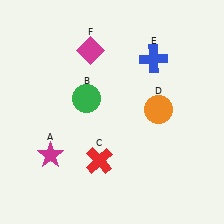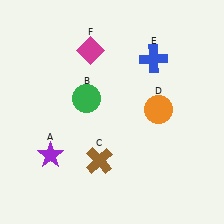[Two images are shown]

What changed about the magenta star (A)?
In Image 1, A is magenta. In Image 2, it changed to purple.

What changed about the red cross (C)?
In Image 1, C is red. In Image 2, it changed to brown.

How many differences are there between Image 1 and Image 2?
There are 2 differences between the two images.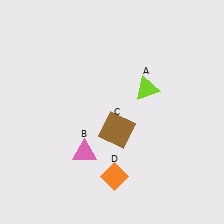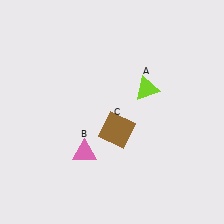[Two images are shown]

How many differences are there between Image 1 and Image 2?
There is 1 difference between the two images.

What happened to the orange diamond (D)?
The orange diamond (D) was removed in Image 2. It was in the bottom-right area of Image 1.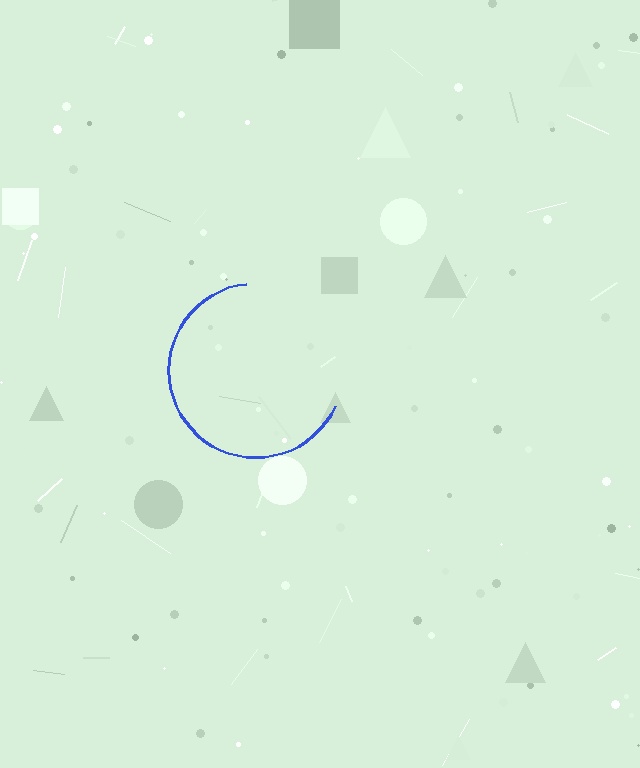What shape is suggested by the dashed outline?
The dashed outline suggests a circle.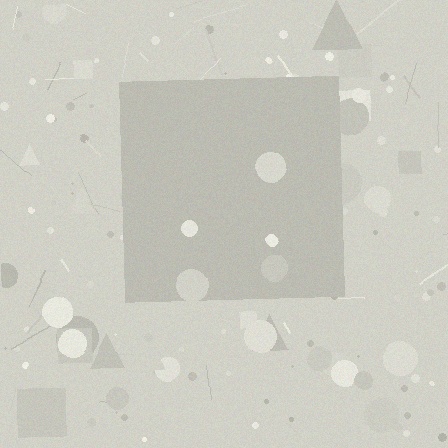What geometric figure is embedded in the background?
A square is embedded in the background.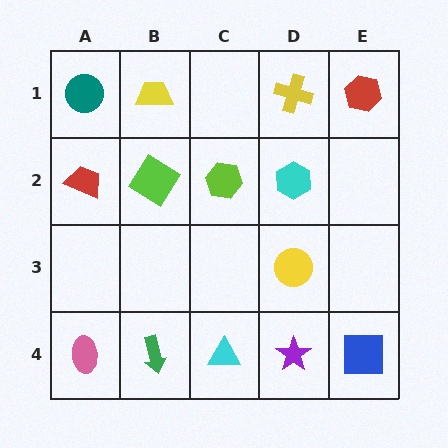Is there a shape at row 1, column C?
No, that cell is empty.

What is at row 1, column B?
A yellow trapezoid.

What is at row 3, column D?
A yellow circle.